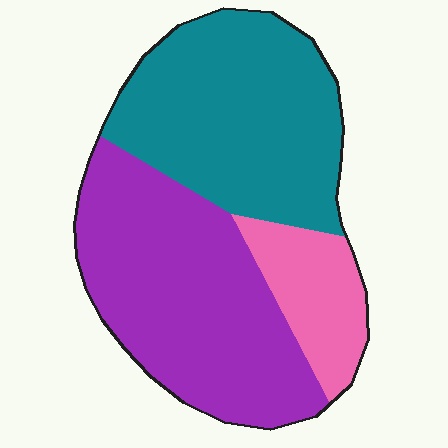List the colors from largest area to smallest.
From largest to smallest: purple, teal, pink.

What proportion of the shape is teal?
Teal covers 41% of the shape.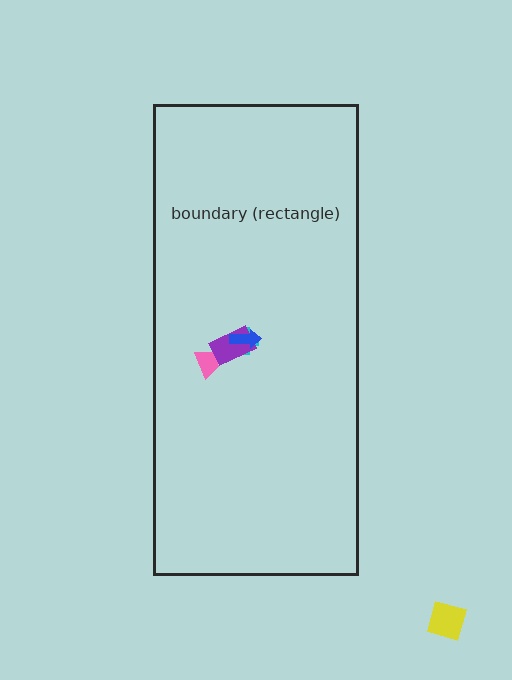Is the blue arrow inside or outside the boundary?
Inside.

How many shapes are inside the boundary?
4 inside, 1 outside.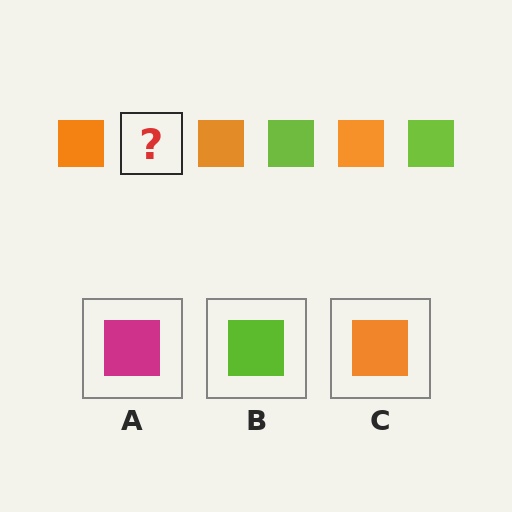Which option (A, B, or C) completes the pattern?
B.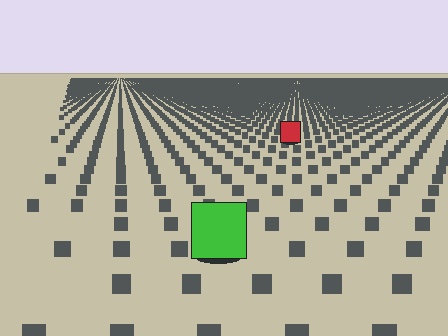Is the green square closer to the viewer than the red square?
Yes. The green square is closer — you can tell from the texture gradient: the ground texture is coarser near it.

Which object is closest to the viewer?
The green square is closest. The texture marks near it are larger and more spread out.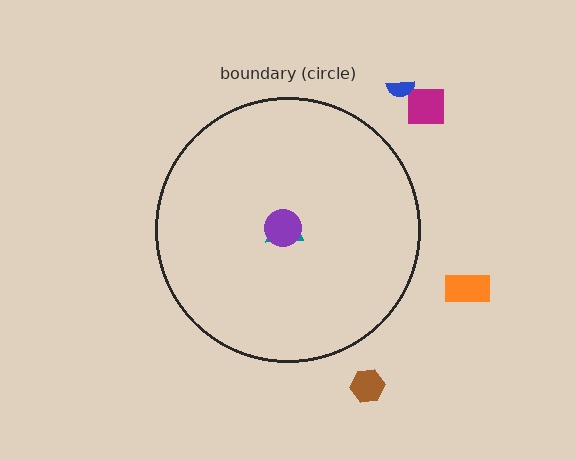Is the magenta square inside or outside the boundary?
Outside.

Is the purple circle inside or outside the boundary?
Inside.